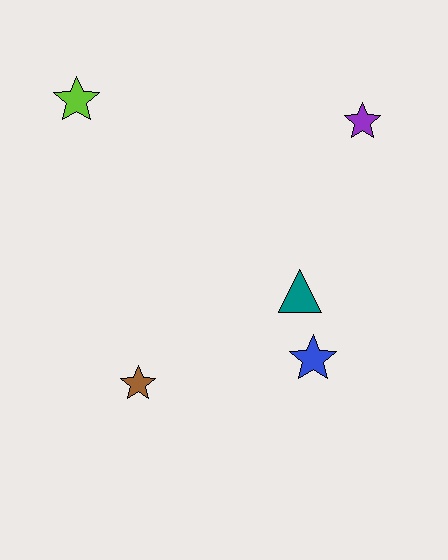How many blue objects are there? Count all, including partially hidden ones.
There is 1 blue object.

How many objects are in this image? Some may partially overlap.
There are 5 objects.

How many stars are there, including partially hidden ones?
There are 4 stars.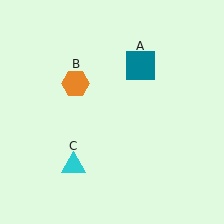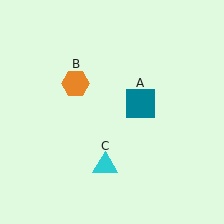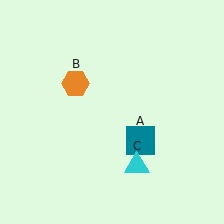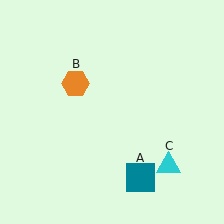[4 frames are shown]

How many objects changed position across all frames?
2 objects changed position: teal square (object A), cyan triangle (object C).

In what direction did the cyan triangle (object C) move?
The cyan triangle (object C) moved right.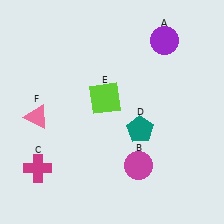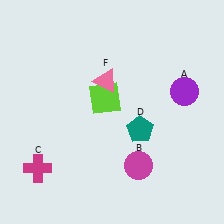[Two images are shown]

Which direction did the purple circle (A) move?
The purple circle (A) moved down.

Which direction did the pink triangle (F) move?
The pink triangle (F) moved right.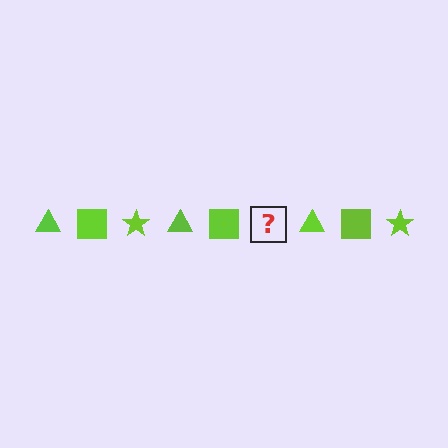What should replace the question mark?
The question mark should be replaced with a lime star.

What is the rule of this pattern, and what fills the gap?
The rule is that the pattern cycles through triangle, square, star shapes in lime. The gap should be filled with a lime star.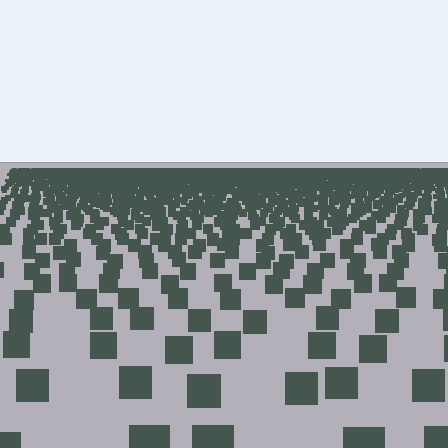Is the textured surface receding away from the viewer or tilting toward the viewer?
The surface is receding away from the viewer. Texture elements get smaller and denser toward the top.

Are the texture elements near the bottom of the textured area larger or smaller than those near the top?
Larger. Near the bottom, elements are closer to the viewer and appear at a bigger on-screen size.